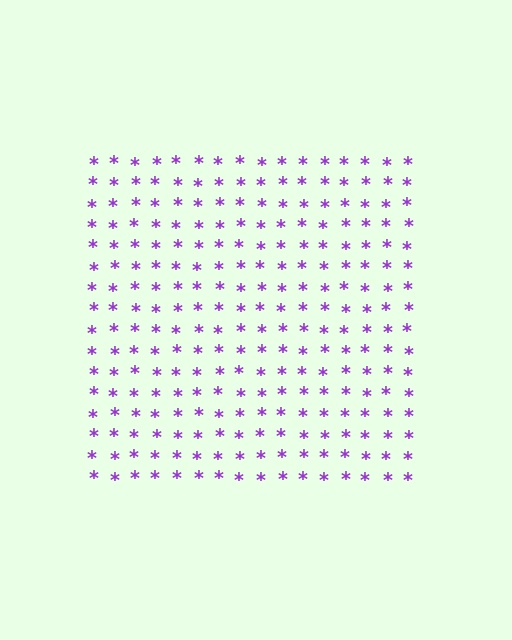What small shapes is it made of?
It is made of small asterisks.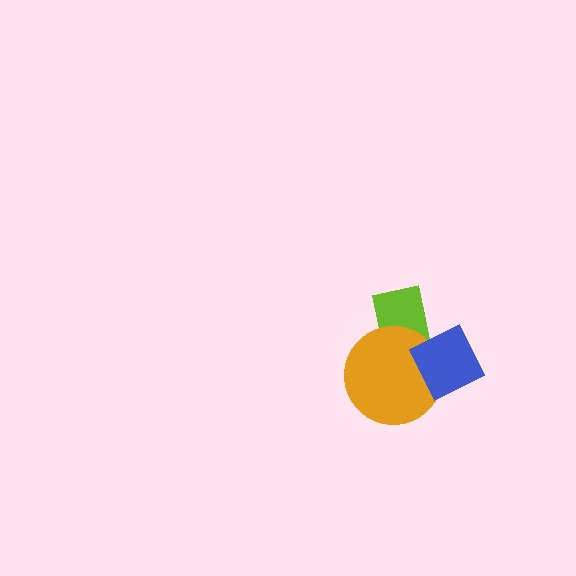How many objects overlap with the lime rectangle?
2 objects overlap with the lime rectangle.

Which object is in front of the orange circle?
The blue square is in front of the orange circle.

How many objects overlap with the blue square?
2 objects overlap with the blue square.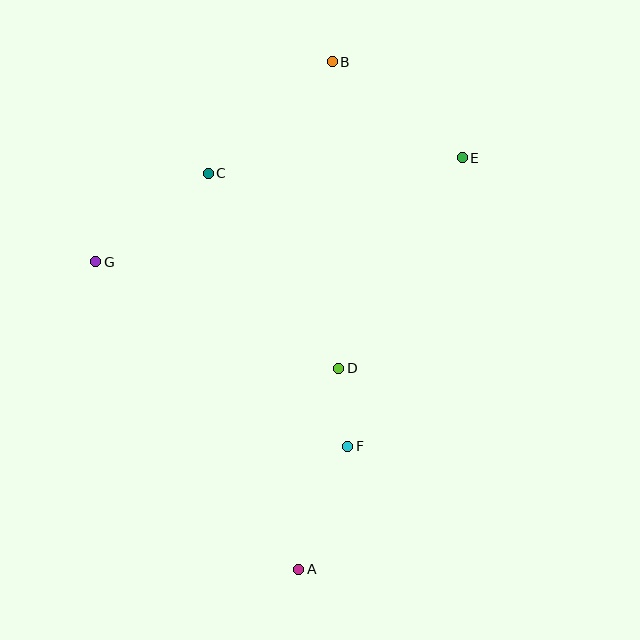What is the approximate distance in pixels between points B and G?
The distance between B and G is approximately 310 pixels.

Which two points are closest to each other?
Points D and F are closest to each other.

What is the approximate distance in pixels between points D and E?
The distance between D and E is approximately 244 pixels.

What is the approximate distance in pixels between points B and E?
The distance between B and E is approximately 161 pixels.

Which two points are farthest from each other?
Points A and B are farthest from each other.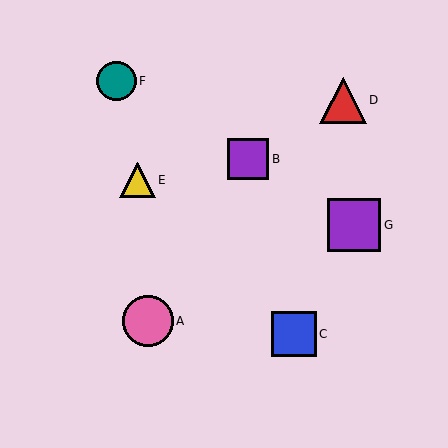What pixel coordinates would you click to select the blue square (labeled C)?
Click at (294, 334) to select the blue square C.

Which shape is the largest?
The purple square (labeled G) is the largest.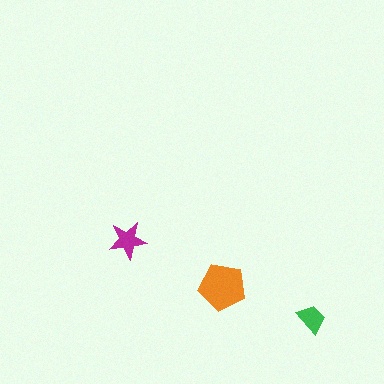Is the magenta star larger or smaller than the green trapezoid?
Larger.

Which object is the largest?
The orange pentagon.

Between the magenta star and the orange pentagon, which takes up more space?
The orange pentagon.